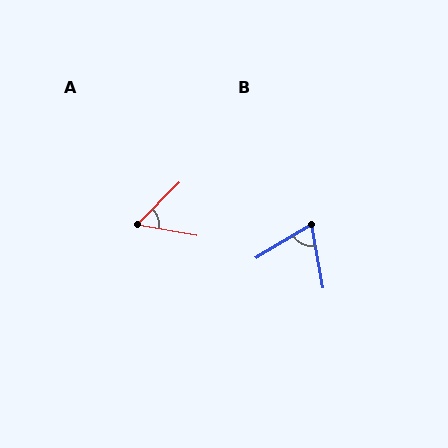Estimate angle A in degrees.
Approximately 55 degrees.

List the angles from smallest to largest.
A (55°), B (69°).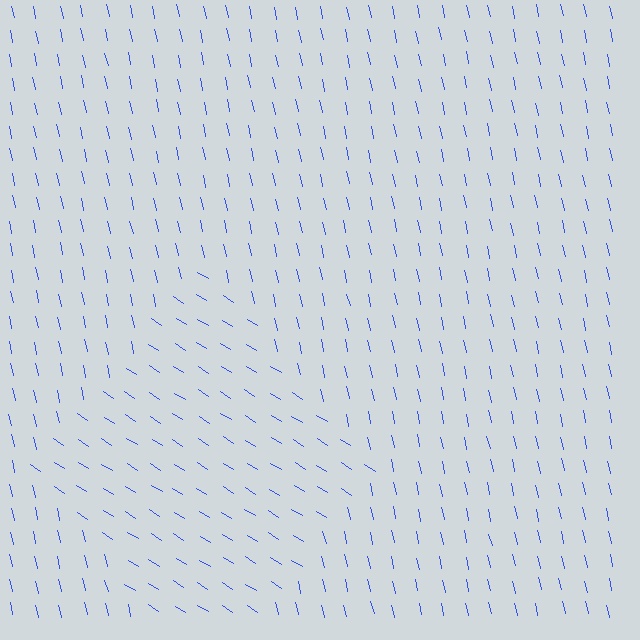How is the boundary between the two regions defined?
The boundary is defined purely by a change in line orientation (approximately 45 degrees difference). All lines are the same color and thickness.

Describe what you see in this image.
The image is filled with small blue line segments. A diamond region in the image has lines oriented differently from the surrounding lines, creating a visible texture boundary.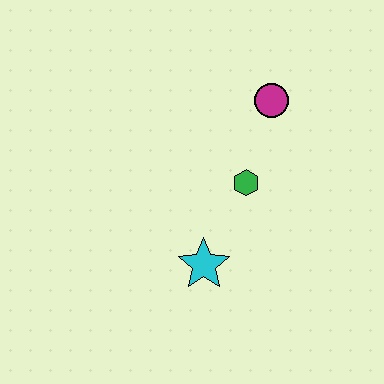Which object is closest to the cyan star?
The green hexagon is closest to the cyan star.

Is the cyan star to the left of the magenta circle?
Yes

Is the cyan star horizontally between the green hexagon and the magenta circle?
No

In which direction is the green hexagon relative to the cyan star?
The green hexagon is above the cyan star.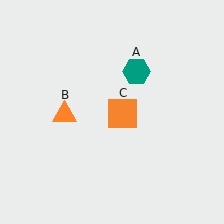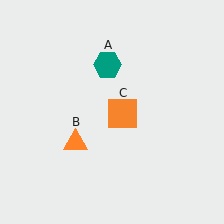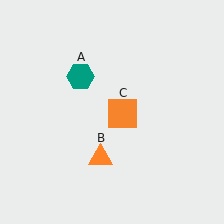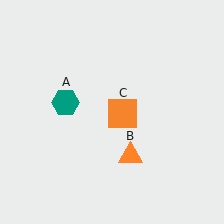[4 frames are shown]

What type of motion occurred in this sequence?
The teal hexagon (object A), orange triangle (object B) rotated counterclockwise around the center of the scene.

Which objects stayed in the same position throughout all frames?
Orange square (object C) remained stationary.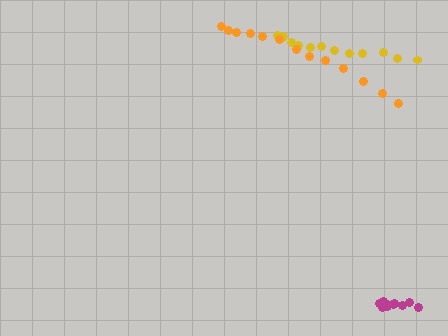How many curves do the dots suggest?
There are 3 distinct paths.